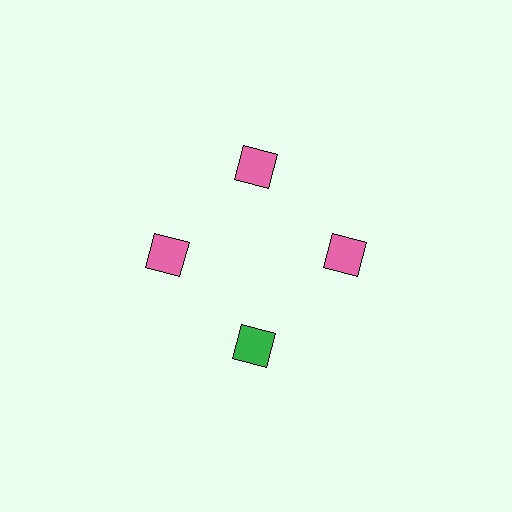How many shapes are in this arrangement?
There are 4 shapes arranged in a ring pattern.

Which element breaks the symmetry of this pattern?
The green square at roughly the 6 o'clock position breaks the symmetry. All other shapes are pink squares.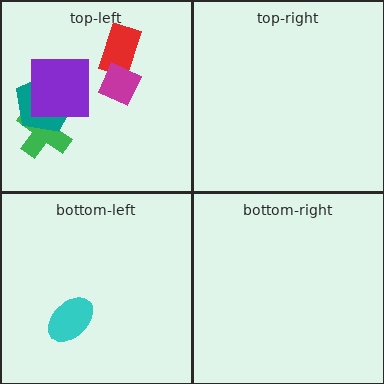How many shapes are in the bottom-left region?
1.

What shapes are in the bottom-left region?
The cyan ellipse.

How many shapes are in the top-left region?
5.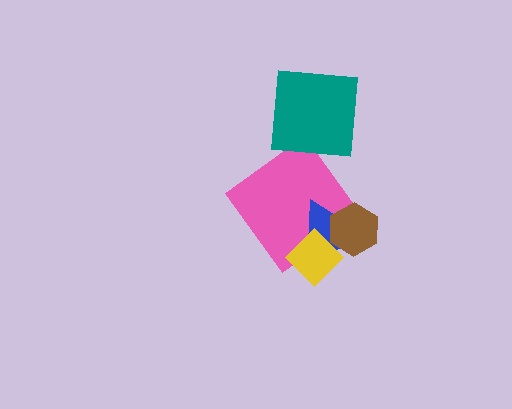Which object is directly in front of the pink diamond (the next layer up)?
The blue triangle is directly in front of the pink diamond.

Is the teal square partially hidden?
No, no other shape covers it.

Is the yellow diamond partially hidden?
Yes, it is partially covered by another shape.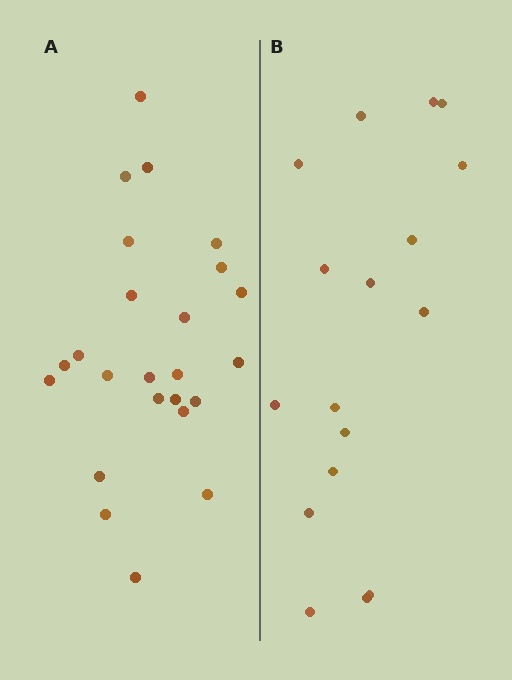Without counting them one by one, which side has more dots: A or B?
Region A (the left region) has more dots.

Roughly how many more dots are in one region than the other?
Region A has roughly 8 or so more dots than region B.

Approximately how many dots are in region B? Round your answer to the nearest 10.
About 20 dots. (The exact count is 17, which rounds to 20.)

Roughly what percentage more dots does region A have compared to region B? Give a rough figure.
About 40% more.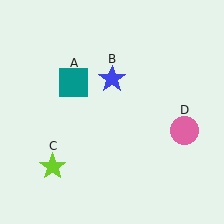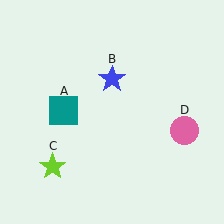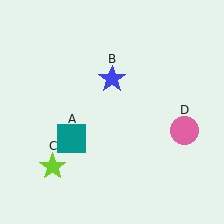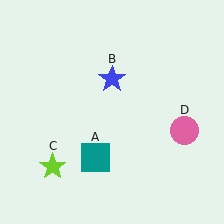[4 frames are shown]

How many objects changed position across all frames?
1 object changed position: teal square (object A).